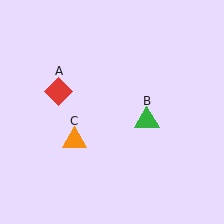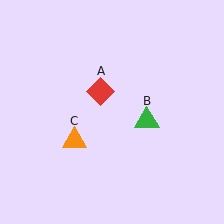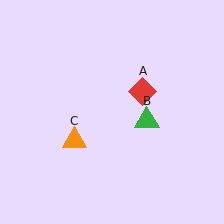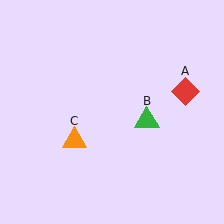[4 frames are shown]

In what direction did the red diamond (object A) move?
The red diamond (object A) moved right.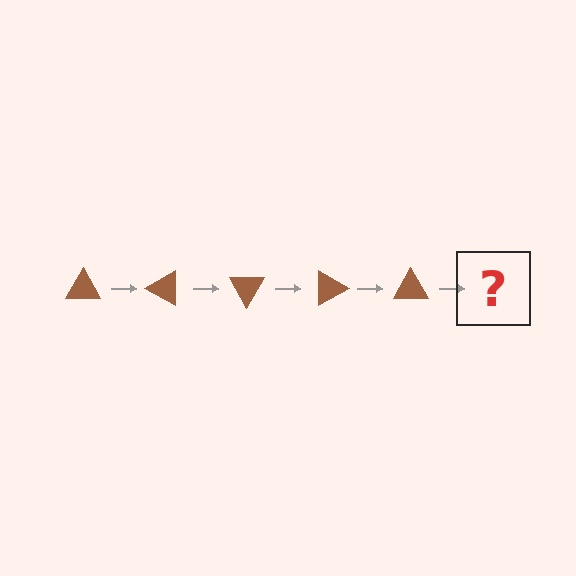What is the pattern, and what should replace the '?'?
The pattern is that the triangle rotates 30 degrees each step. The '?' should be a brown triangle rotated 150 degrees.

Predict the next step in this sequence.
The next step is a brown triangle rotated 150 degrees.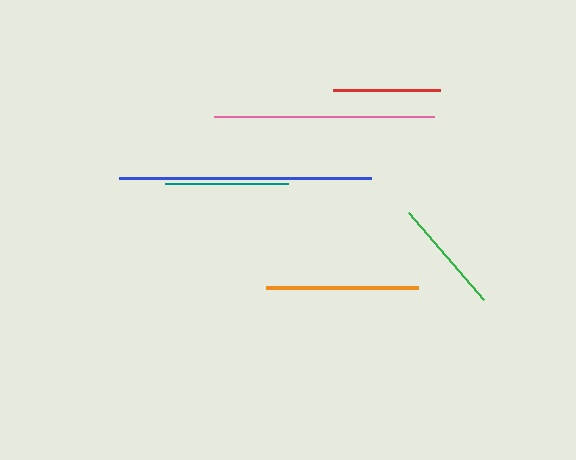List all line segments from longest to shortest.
From longest to shortest: blue, pink, orange, teal, green, red.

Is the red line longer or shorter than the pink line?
The pink line is longer than the red line.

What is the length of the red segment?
The red segment is approximately 108 pixels long.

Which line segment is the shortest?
The red line is the shortest at approximately 108 pixels.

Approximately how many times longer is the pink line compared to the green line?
The pink line is approximately 1.9 times the length of the green line.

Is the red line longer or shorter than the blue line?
The blue line is longer than the red line.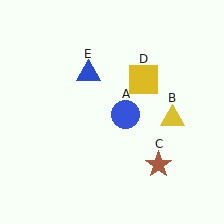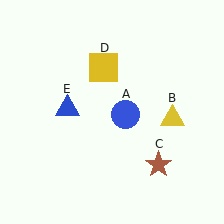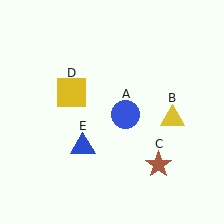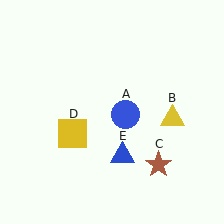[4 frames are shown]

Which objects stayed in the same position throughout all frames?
Blue circle (object A) and yellow triangle (object B) and brown star (object C) remained stationary.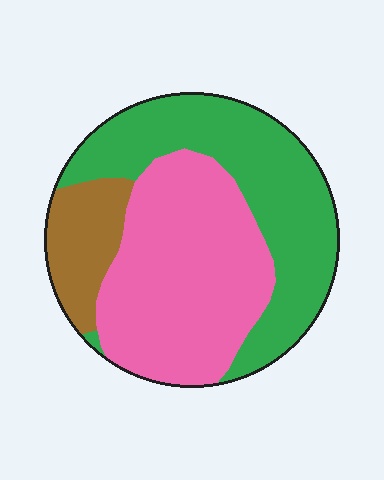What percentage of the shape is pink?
Pink covers around 45% of the shape.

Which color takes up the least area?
Brown, at roughly 15%.